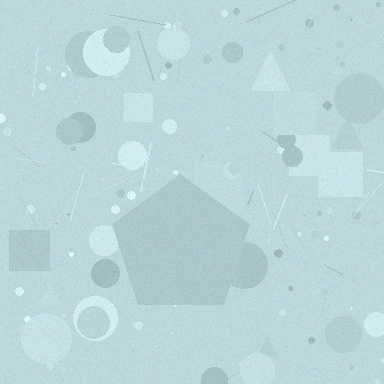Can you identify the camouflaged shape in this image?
The camouflaged shape is a pentagon.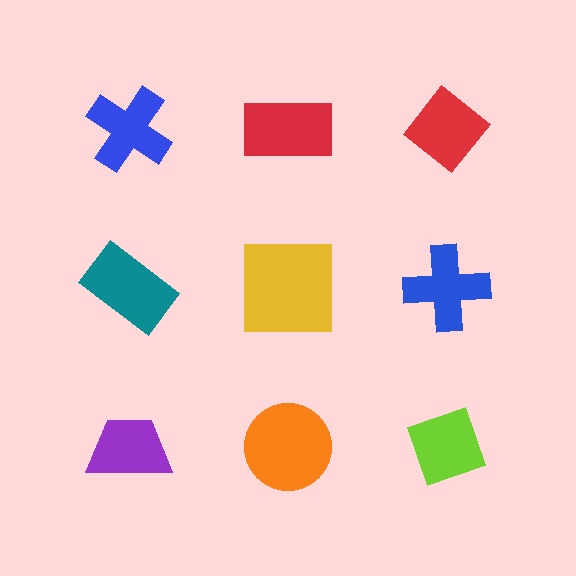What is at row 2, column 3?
A blue cross.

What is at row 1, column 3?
A red diamond.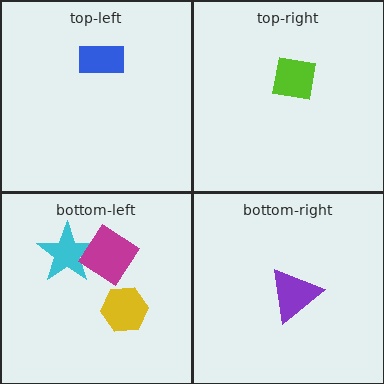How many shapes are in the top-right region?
1.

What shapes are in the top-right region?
The lime square.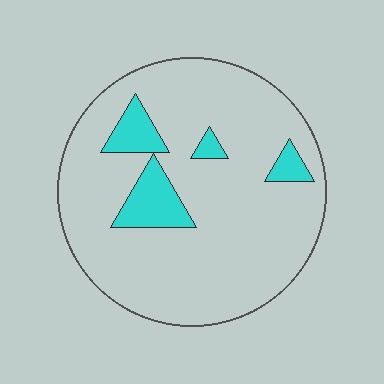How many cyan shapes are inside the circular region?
4.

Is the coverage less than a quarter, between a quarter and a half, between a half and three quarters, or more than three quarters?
Less than a quarter.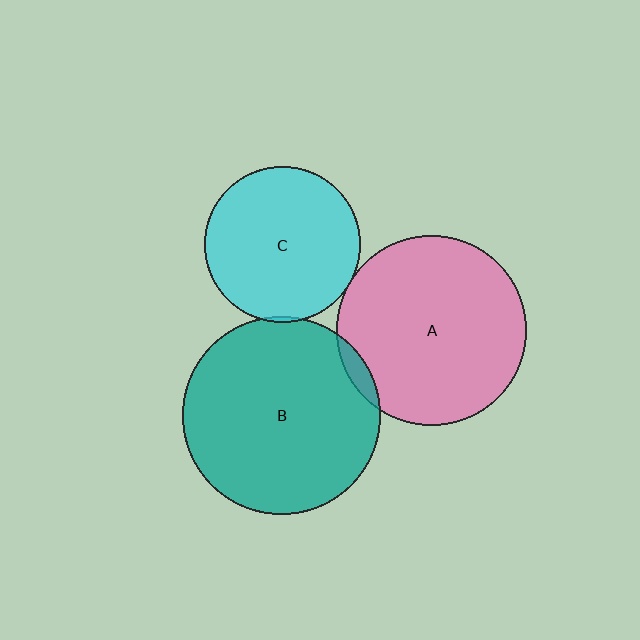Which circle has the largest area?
Circle B (teal).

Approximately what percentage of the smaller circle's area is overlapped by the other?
Approximately 5%.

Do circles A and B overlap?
Yes.